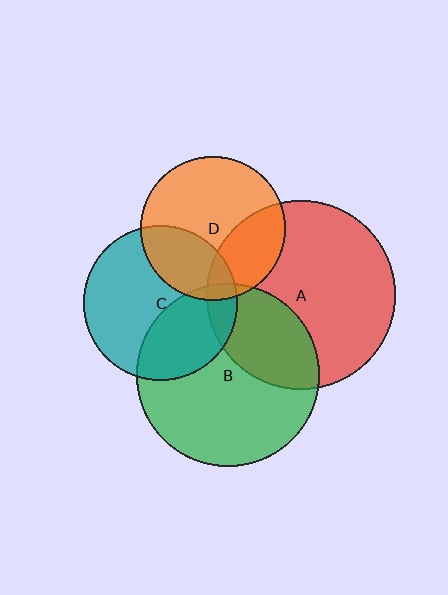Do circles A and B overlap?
Yes.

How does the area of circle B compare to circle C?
Approximately 1.4 times.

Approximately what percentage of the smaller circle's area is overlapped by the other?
Approximately 30%.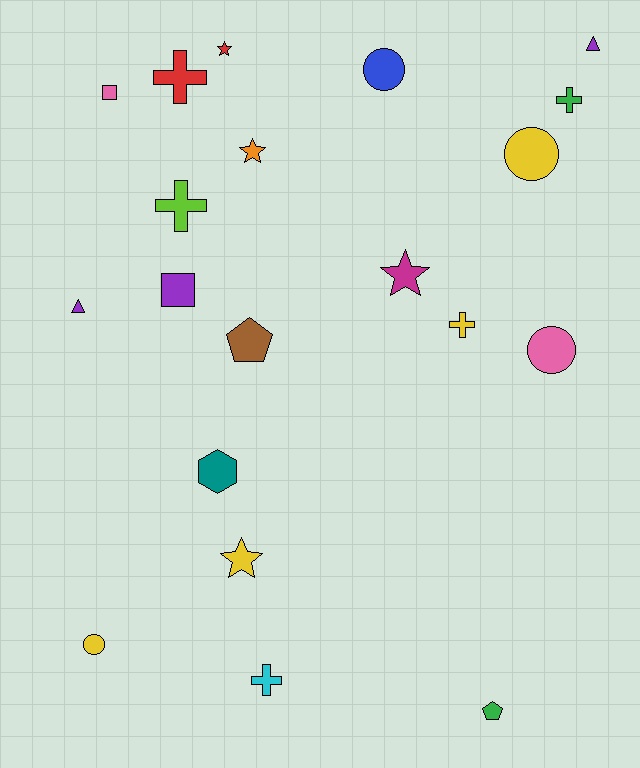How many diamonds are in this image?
There are no diamonds.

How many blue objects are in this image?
There is 1 blue object.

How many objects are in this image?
There are 20 objects.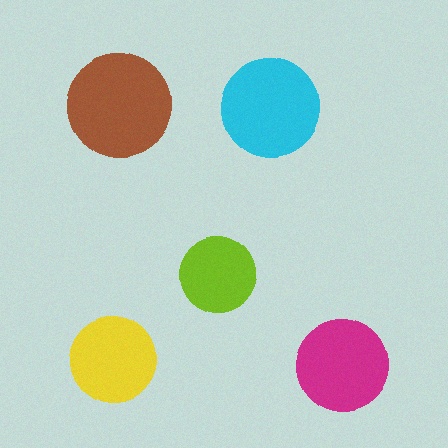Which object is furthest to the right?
The magenta circle is rightmost.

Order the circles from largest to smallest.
the brown one, the cyan one, the magenta one, the yellow one, the lime one.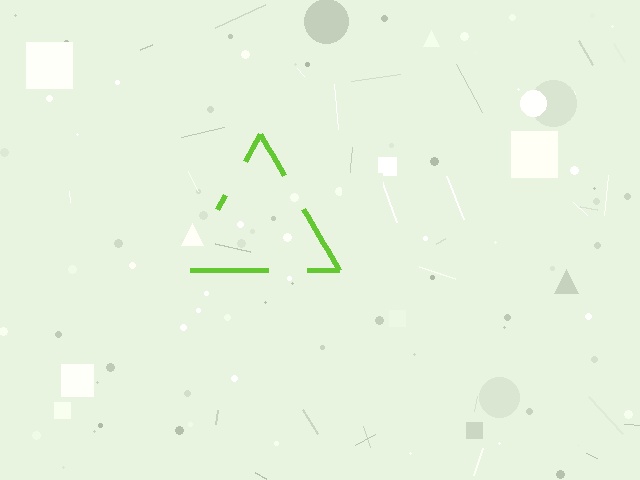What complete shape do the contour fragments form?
The contour fragments form a triangle.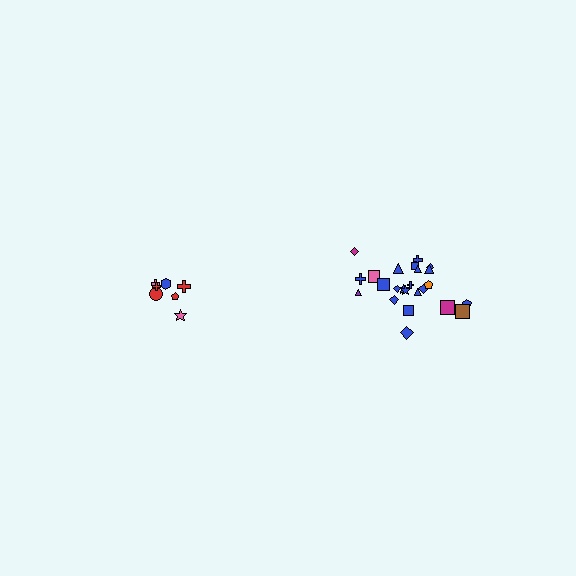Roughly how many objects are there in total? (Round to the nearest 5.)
Roughly 30 objects in total.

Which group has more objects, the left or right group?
The right group.